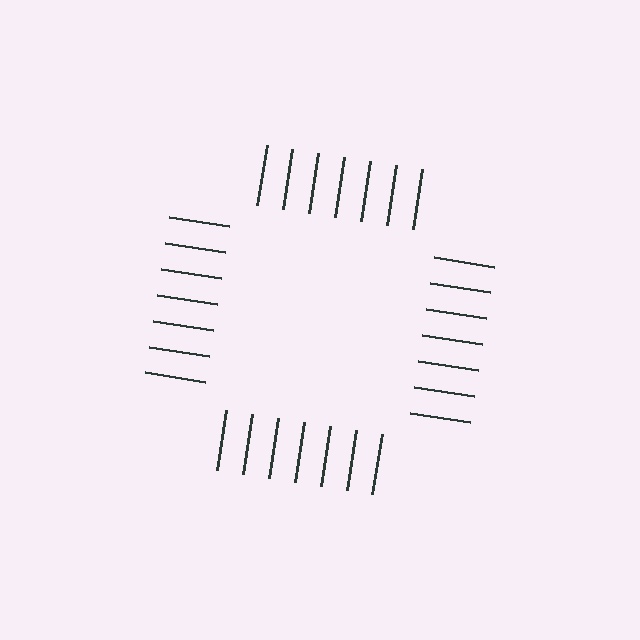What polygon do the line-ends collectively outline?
An illusory square — the line segments terminate on its edges but no continuous stroke is drawn.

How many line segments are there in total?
28 — 7 along each of the 4 edges.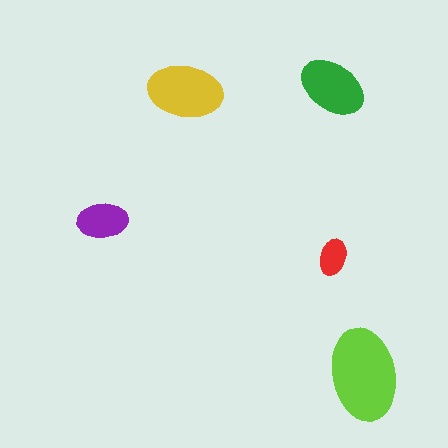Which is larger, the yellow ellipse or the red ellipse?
The yellow one.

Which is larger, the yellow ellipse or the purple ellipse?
The yellow one.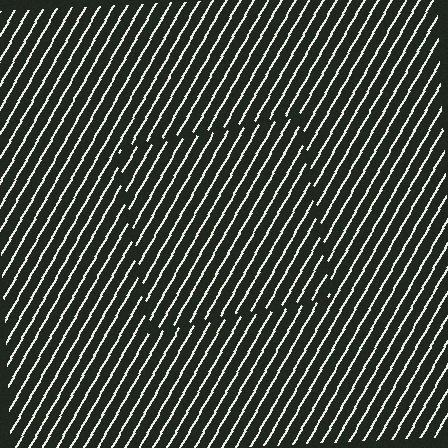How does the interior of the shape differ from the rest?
The interior of the shape contains the same grating, shifted by half a period — the contour is defined by the phase discontinuity where line-ends from the inner and outer gratings abut.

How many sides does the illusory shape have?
4 sides — the line-ends trace a square.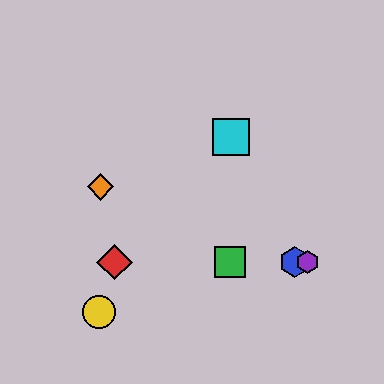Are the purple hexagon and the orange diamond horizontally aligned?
No, the purple hexagon is at y≈262 and the orange diamond is at y≈187.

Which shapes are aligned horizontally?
The red diamond, the blue hexagon, the green square, the purple hexagon are aligned horizontally.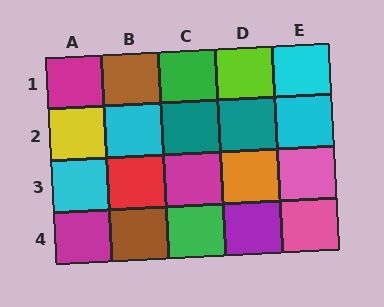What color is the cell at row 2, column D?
Teal.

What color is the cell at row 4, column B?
Brown.